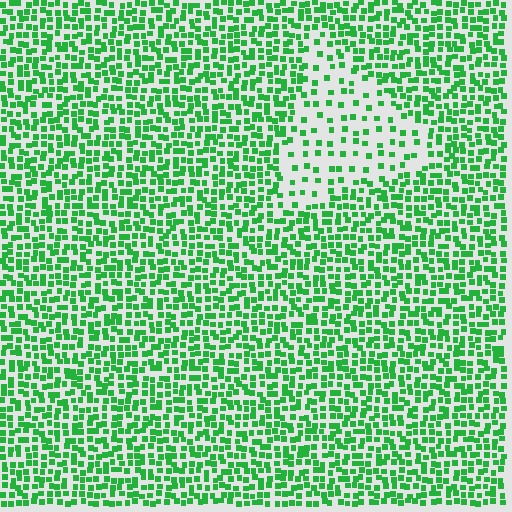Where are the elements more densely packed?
The elements are more densely packed outside the triangle boundary.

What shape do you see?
I see a triangle.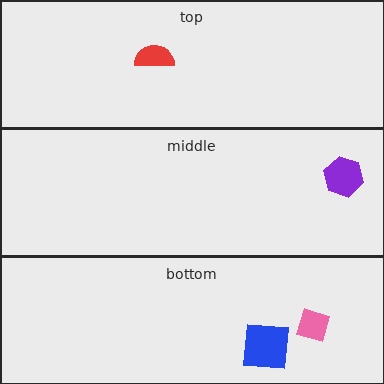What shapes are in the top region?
The red semicircle.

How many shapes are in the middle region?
1.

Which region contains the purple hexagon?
The middle region.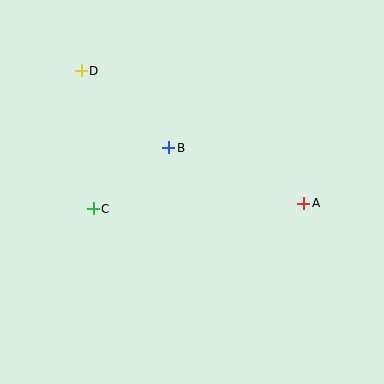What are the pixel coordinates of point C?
Point C is at (93, 209).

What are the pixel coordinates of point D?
Point D is at (81, 71).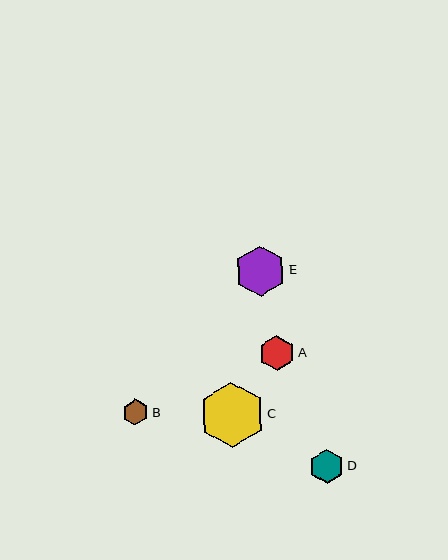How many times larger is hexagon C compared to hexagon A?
Hexagon C is approximately 1.9 times the size of hexagon A.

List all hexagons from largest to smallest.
From largest to smallest: C, E, A, D, B.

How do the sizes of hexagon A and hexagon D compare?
Hexagon A and hexagon D are approximately the same size.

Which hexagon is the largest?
Hexagon C is the largest with a size of approximately 66 pixels.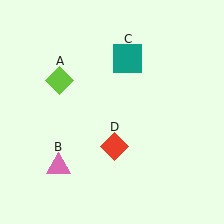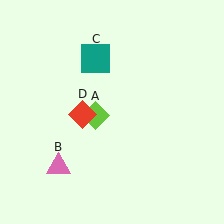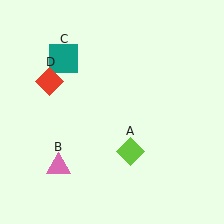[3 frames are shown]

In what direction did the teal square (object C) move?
The teal square (object C) moved left.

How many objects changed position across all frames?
3 objects changed position: lime diamond (object A), teal square (object C), red diamond (object D).